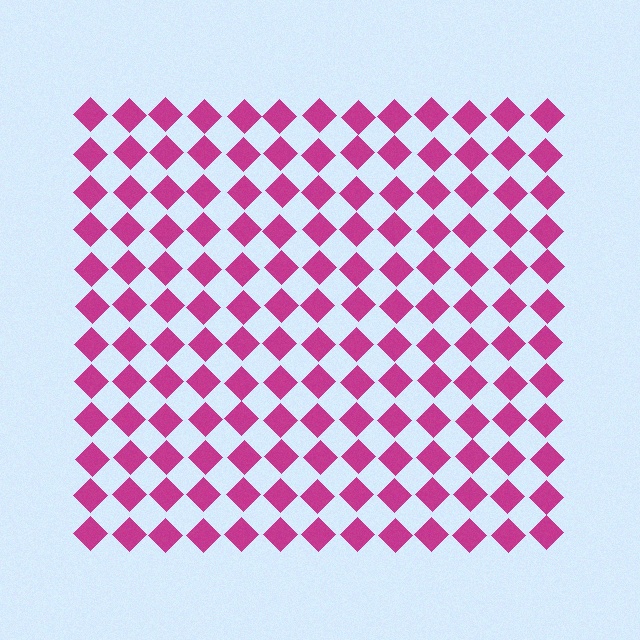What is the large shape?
The large shape is a square.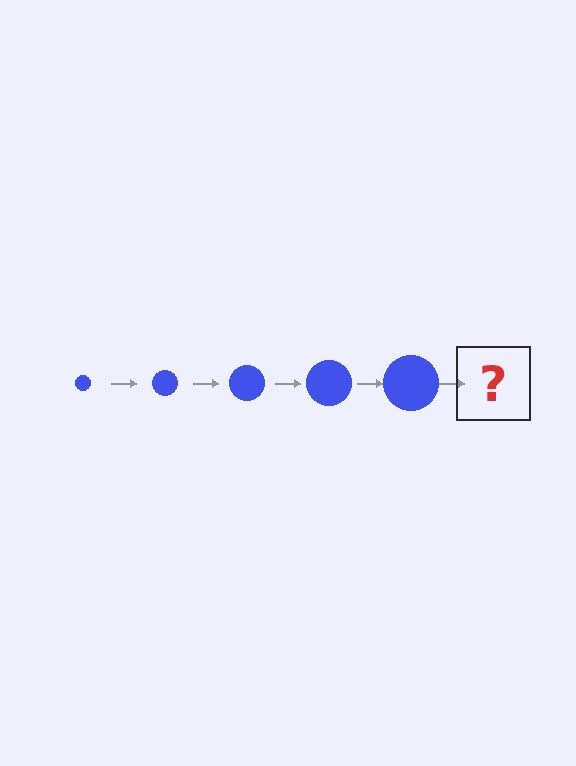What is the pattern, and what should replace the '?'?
The pattern is that the circle gets progressively larger each step. The '?' should be a blue circle, larger than the previous one.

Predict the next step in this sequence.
The next step is a blue circle, larger than the previous one.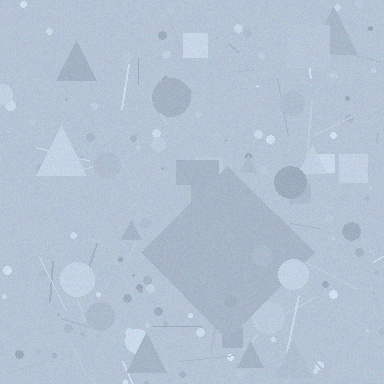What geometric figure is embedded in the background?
A diamond is embedded in the background.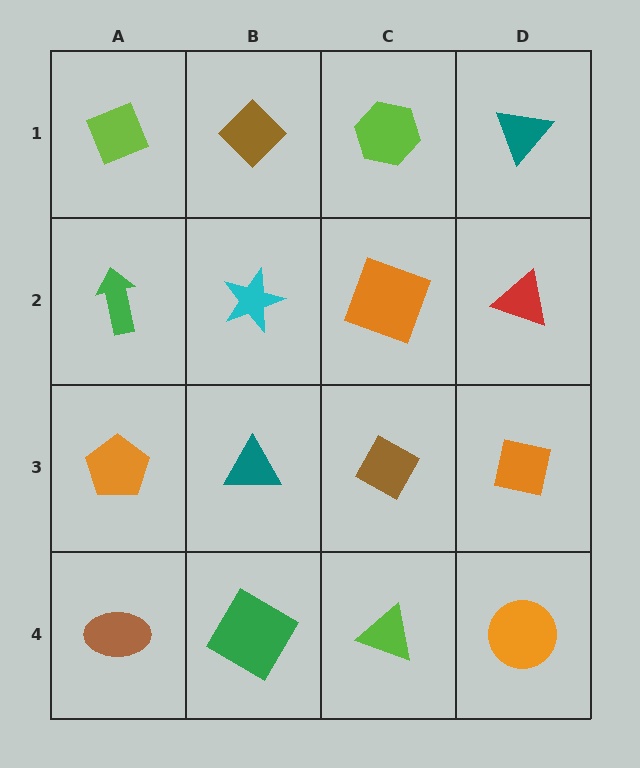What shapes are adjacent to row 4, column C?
A brown diamond (row 3, column C), a green square (row 4, column B), an orange circle (row 4, column D).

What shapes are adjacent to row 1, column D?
A red triangle (row 2, column D), a lime hexagon (row 1, column C).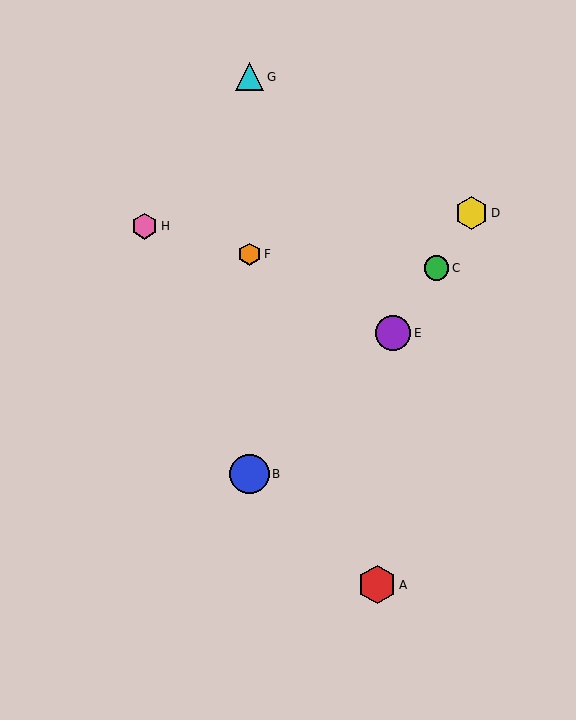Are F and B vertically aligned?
Yes, both are at x≈250.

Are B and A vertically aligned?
No, B is at x≈250 and A is at x≈377.